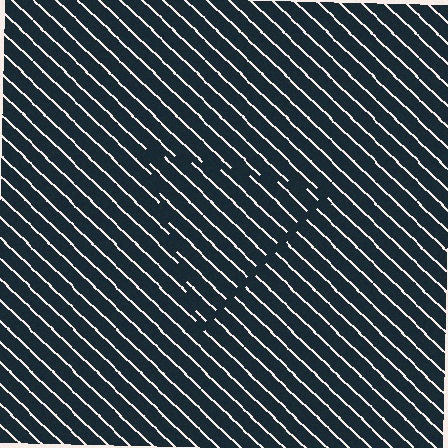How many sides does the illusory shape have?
3 sides — the line-ends trace a triangle.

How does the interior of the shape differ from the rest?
The interior of the shape contains the same grating, shifted by half a period — the contour is defined by the phase discontinuity where line-ends from the inner and outer gratings abut.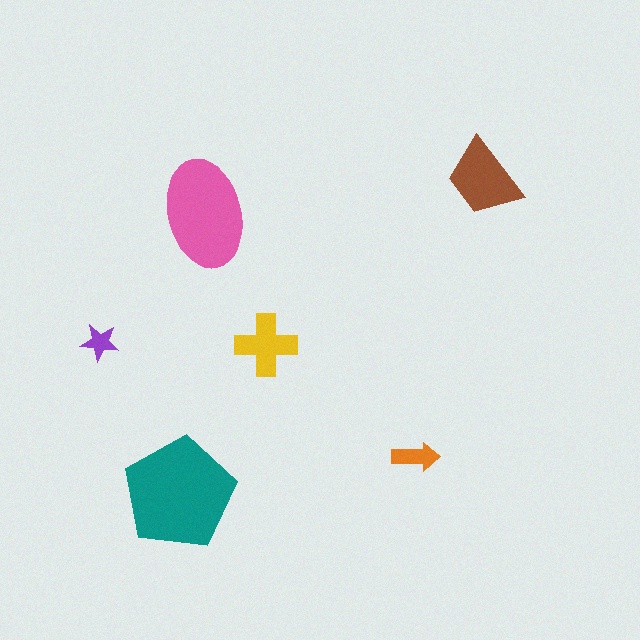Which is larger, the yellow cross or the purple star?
The yellow cross.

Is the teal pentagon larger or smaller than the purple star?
Larger.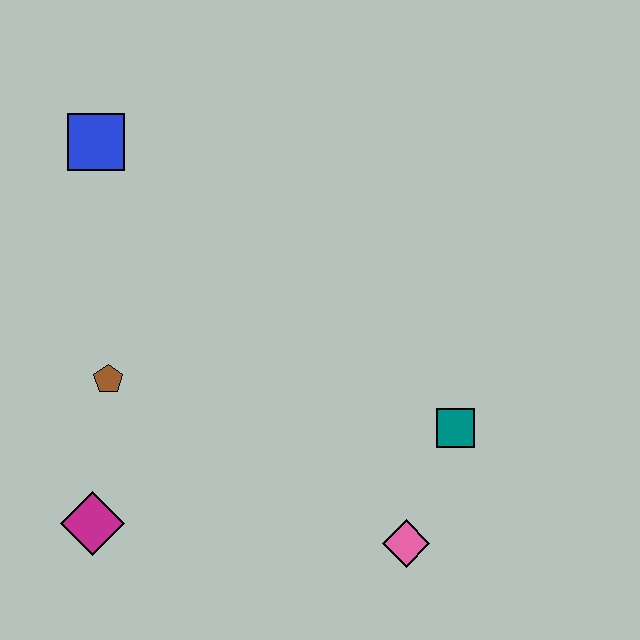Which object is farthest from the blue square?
The pink diamond is farthest from the blue square.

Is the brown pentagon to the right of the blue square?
Yes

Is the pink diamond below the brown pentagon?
Yes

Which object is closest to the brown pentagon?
The magenta diamond is closest to the brown pentagon.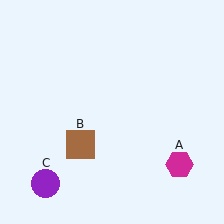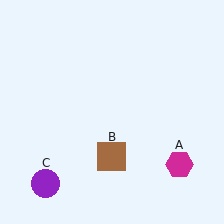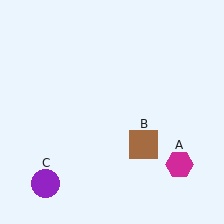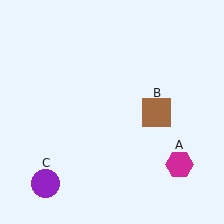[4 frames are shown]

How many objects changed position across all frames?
1 object changed position: brown square (object B).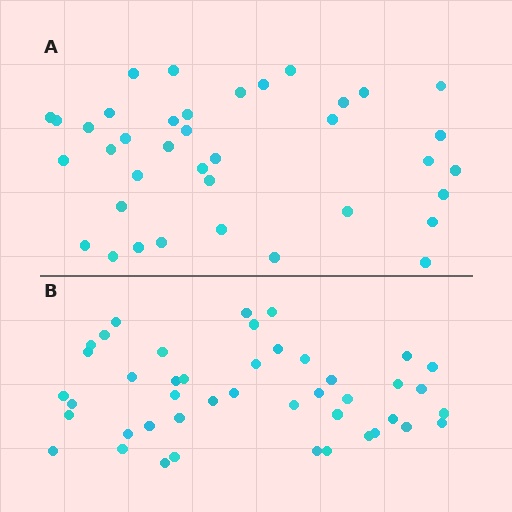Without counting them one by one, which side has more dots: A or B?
Region B (the bottom region) has more dots.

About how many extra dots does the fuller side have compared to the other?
Region B has about 6 more dots than region A.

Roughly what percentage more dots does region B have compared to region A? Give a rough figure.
About 15% more.